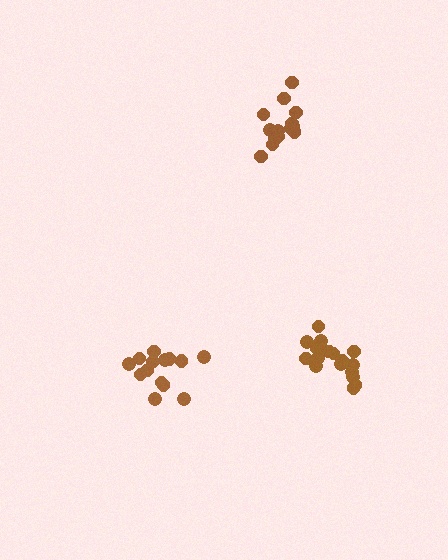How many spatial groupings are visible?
There are 3 spatial groupings.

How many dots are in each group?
Group 1: 14 dots, Group 2: 14 dots, Group 3: 17 dots (45 total).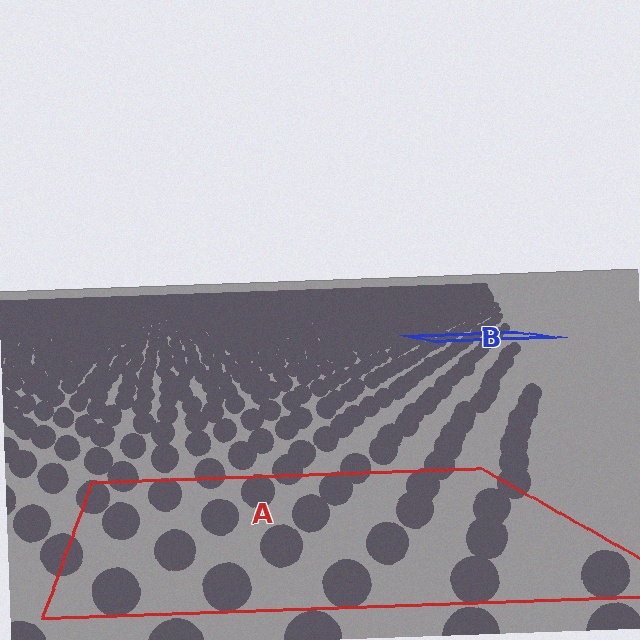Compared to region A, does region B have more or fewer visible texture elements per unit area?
Region B has more texture elements per unit area — they are packed more densely because it is farther away.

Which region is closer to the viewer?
Region A is closer. The texture elements there are larger and more spread out.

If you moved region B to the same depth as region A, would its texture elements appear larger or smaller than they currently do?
They would appear larger. At a closer depth, the same texture elements are projected at a bigger on-screen size.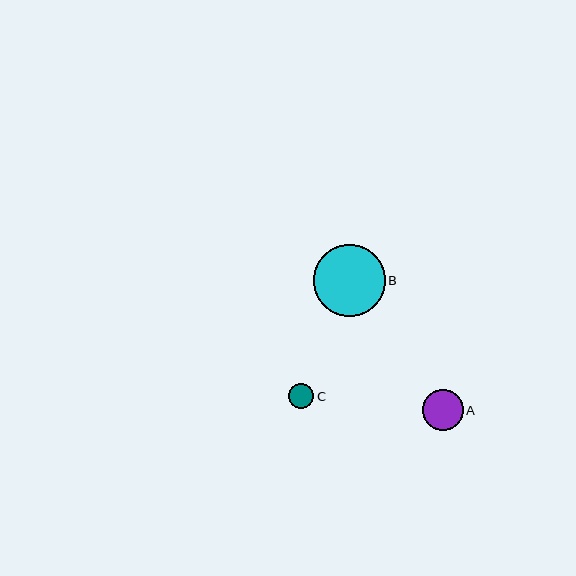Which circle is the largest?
Circle B is the largest with a size of approximately 71 pixels.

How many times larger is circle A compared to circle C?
Circle A is approximately 1.6 times the size of circle C.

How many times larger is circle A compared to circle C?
Circle A is approximately 1.6 times the size of circle C.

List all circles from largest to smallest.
From largest to smallest: B, A, C.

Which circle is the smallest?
Circle C is the smallest with a size of approximately 25 pixels.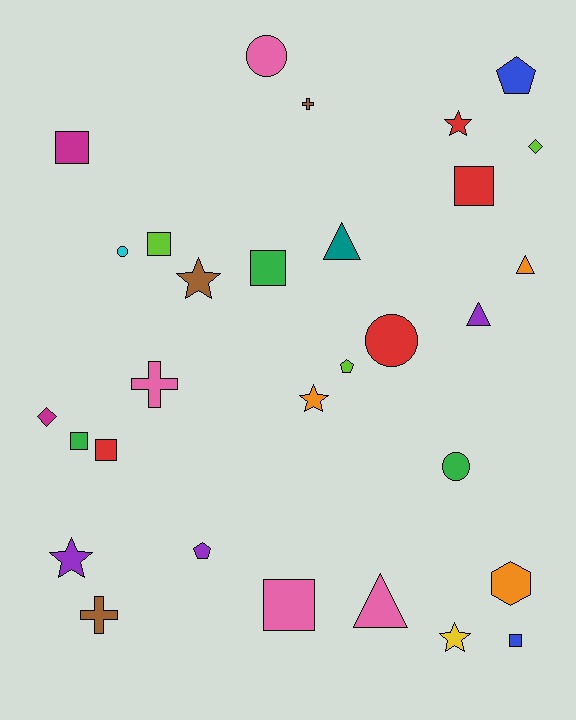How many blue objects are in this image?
There are 2 blue objects.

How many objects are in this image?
There are 30 objects.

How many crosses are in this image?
There are 3 crosses.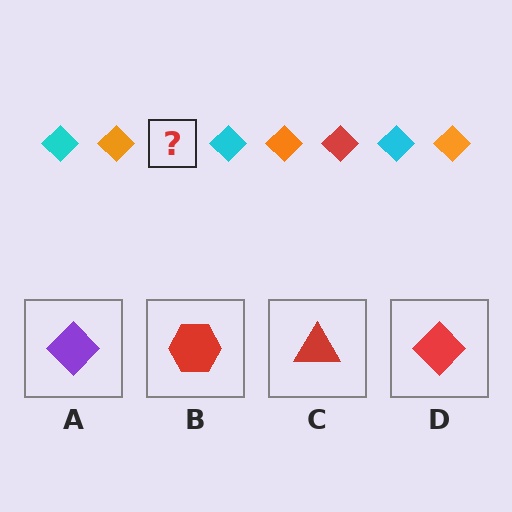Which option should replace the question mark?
Option D.